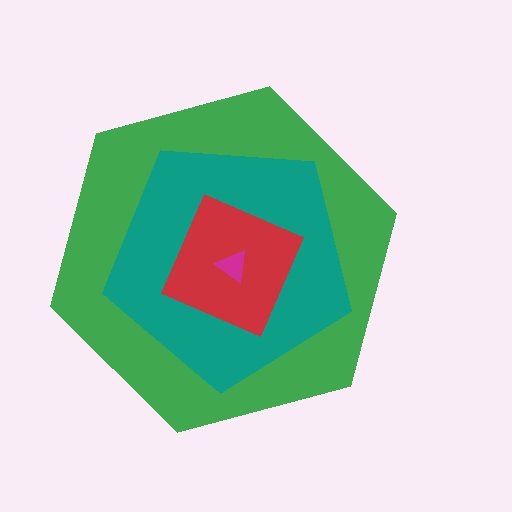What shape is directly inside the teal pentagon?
The red diamond.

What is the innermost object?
The magenta triangle.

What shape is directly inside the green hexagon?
The teal pentagon.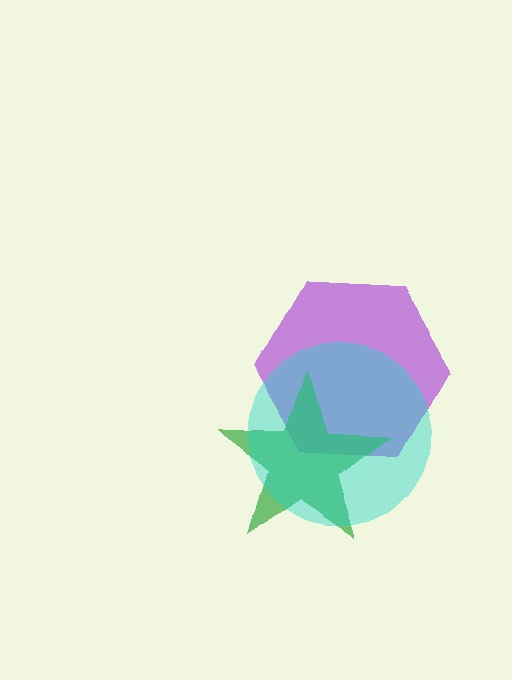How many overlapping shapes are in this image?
There are 3 overlapping shapes in the image.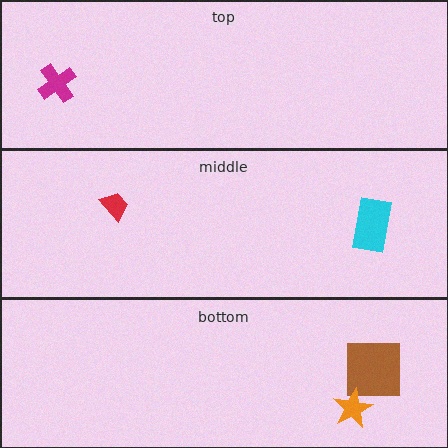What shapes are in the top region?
The magenta cross.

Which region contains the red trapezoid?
The middle region.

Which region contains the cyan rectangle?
The middle region.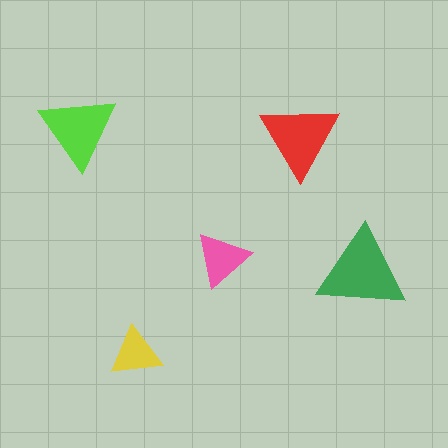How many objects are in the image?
There are 5 objects in the image.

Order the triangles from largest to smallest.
the green one, the red one, the lime one, the pink one, the yellow one.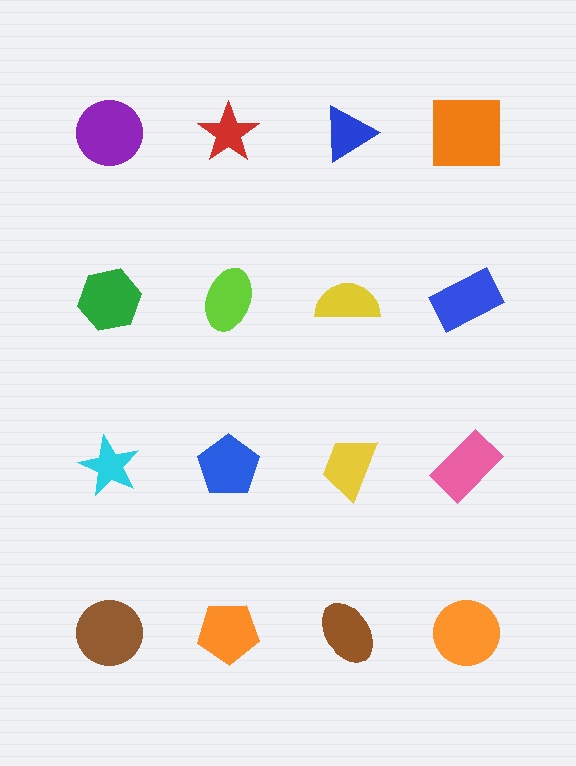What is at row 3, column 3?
A yellow trapezoid.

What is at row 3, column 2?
A blue pentagon.